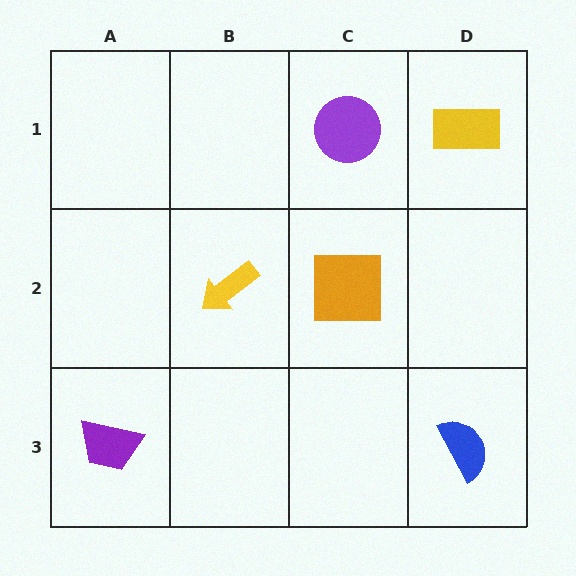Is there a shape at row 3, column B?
No, that cell is empty.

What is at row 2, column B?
A yellow arrow.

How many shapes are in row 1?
2 shapes.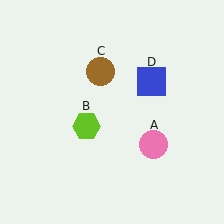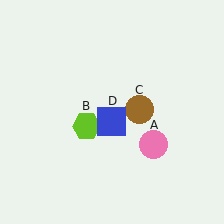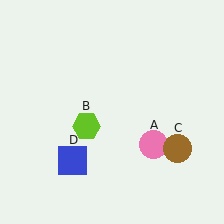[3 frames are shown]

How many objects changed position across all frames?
2 objects changed position: brown circle (object C), blue square (object D).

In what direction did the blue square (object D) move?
The blue square (object D) moved down and to the left.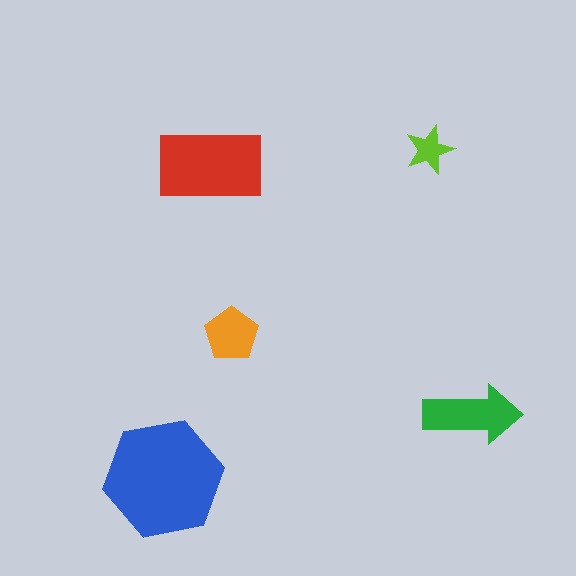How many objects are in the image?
There are 5 objects in the image.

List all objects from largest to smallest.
The blue hexagon, the red rectangle, the green arrow, the orange pentagon, the lime star.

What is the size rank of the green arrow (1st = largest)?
3rd.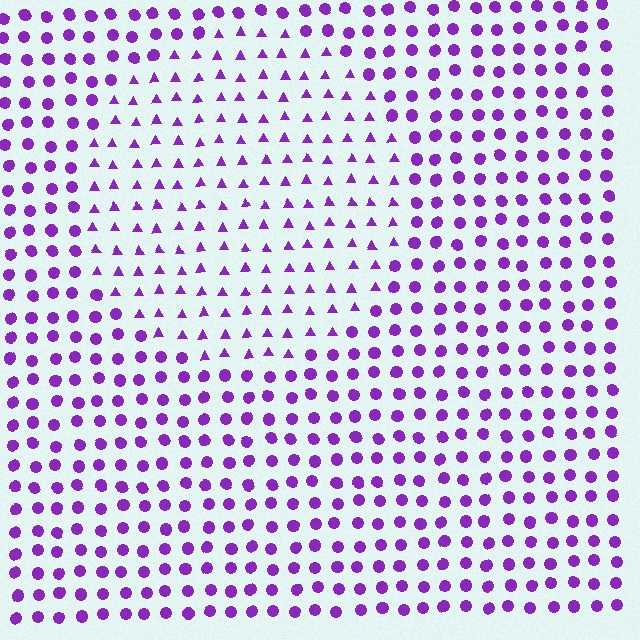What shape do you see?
I see a circle.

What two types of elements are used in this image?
The image uses triangles inside the circle region and circles outside it.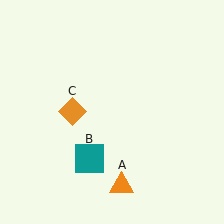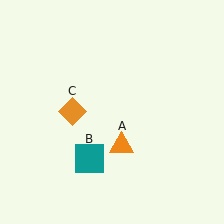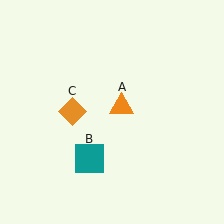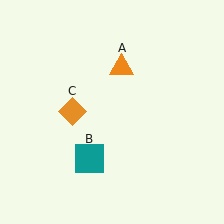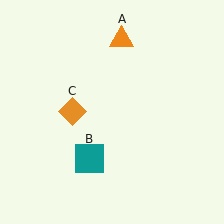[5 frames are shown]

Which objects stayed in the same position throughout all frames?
Teal square (object B) and orange diamond (object C) remained stationary.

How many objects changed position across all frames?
1 object changed position: orange triangle (object A).